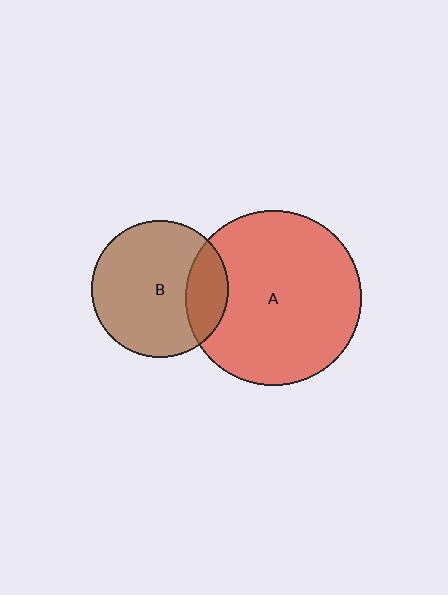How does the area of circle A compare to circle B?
Approximately 1.6 times.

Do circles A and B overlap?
Yes.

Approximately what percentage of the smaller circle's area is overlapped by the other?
Approximately 20%.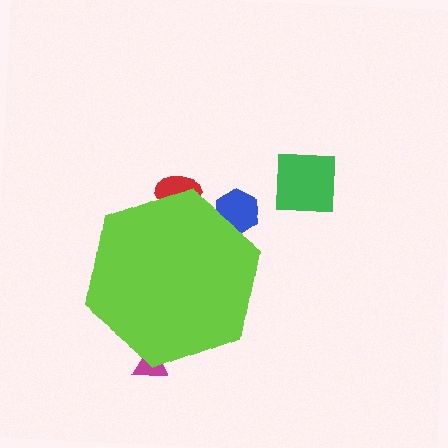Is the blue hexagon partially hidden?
Yes, the blue hexagon is partially hidden behind the lime hexagon.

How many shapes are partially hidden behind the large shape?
3 shapes are partially hidden.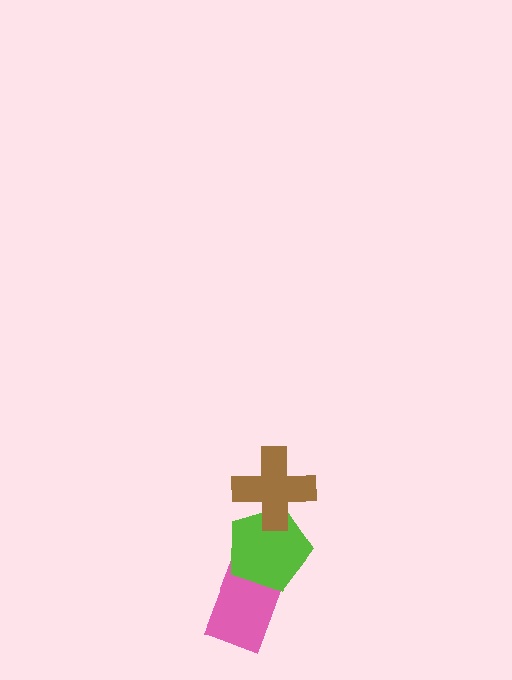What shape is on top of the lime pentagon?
The brown cross is on top of the lime pentagon.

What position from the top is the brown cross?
The brown cross is 1st from the top.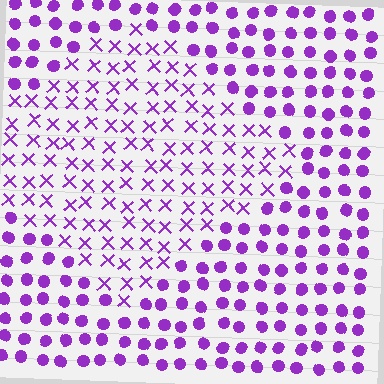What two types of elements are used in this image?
The image uses X marks inside the diamond region and circles outside it.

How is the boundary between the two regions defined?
The boundary is defined by a change in element shape: X marks inside vs. circles outside. All elements share the same color and spacing.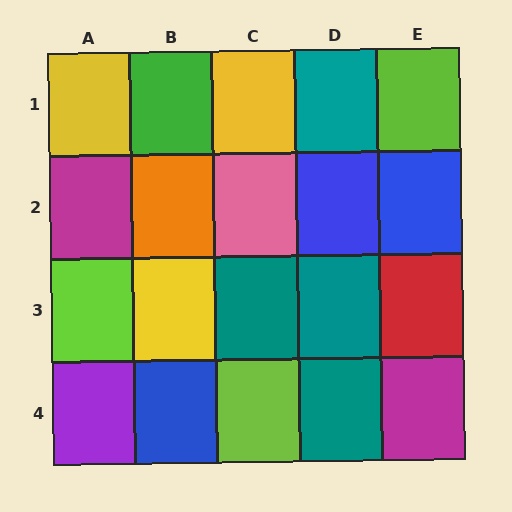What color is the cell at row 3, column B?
Yellow.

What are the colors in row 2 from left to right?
Magenta, orange, pink, blue, blue.